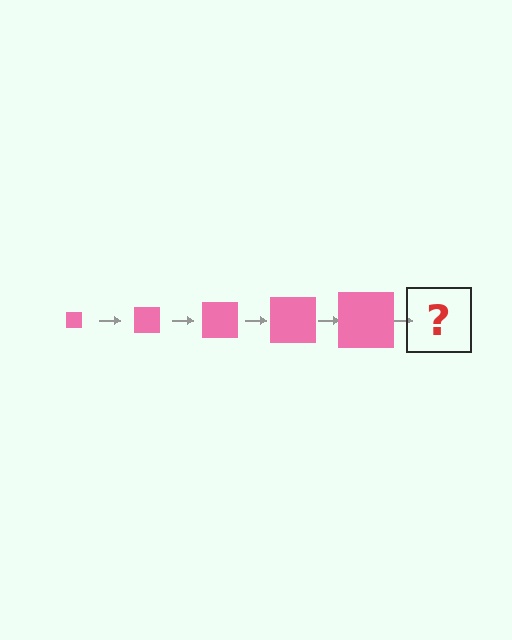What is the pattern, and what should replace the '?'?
The pattern is that the square gets progressively larger each step. The '?' should be a pink square, larger than the previous one.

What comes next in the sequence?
The next element should be a pink square, larger than the previous one.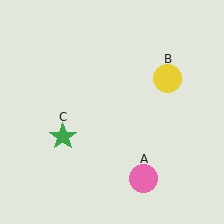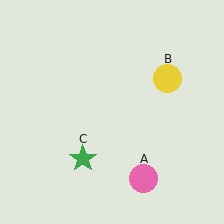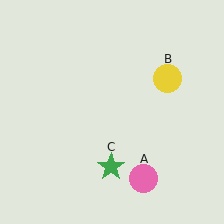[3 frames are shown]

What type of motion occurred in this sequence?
The green star (object C) rotated counterclockwise around the center of the scene.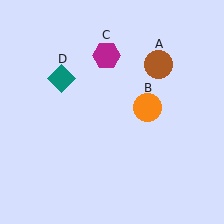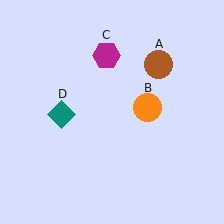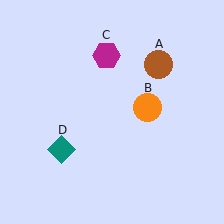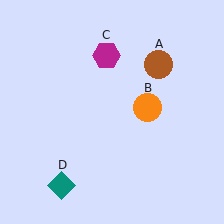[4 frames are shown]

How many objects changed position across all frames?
1 object changed position: teal diamond (object D).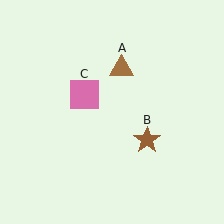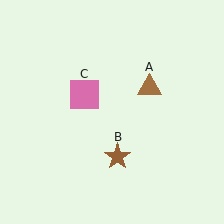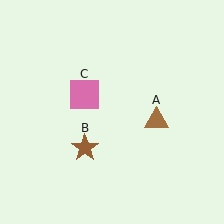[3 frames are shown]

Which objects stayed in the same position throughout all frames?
Pink square (object C) remained stationary.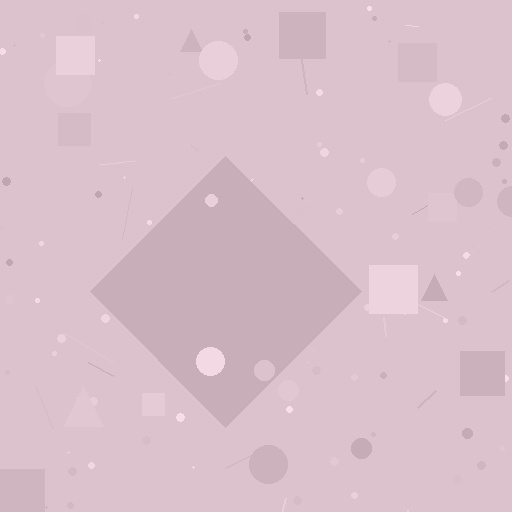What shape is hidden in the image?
A diamond is hidden in the image.